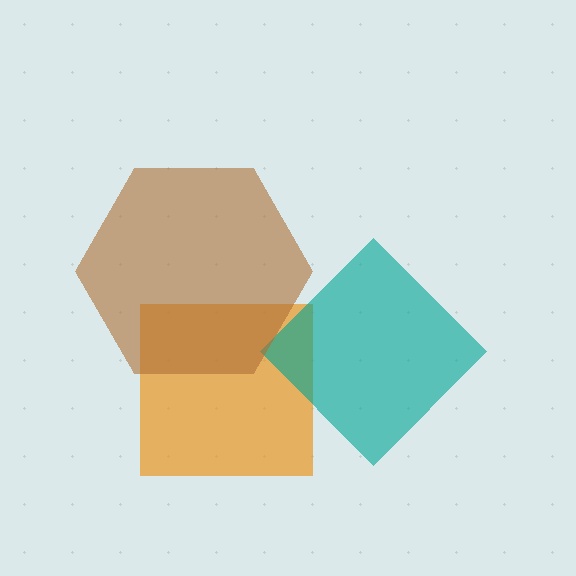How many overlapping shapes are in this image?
There are 3 overlapping shapes in the image.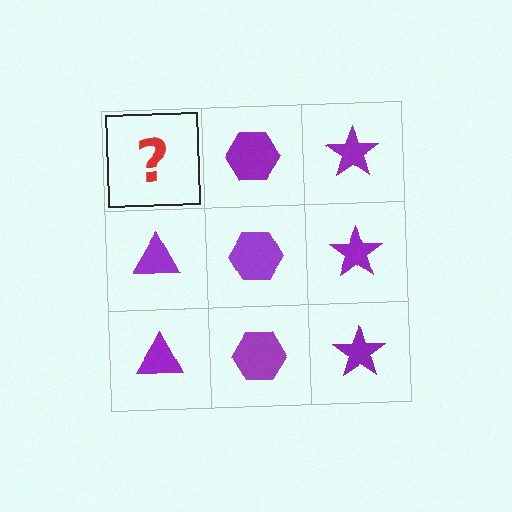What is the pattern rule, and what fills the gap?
The rule is that each column has a consistent shape. The gap should be filled with a purple triangle.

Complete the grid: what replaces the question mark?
The question mark should be replaced with a purple triangle.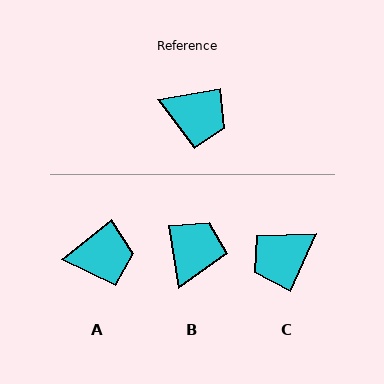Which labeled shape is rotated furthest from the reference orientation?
C, about 125 degrees away.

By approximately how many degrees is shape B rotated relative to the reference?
Approximately 88 degrees counter-clockwise.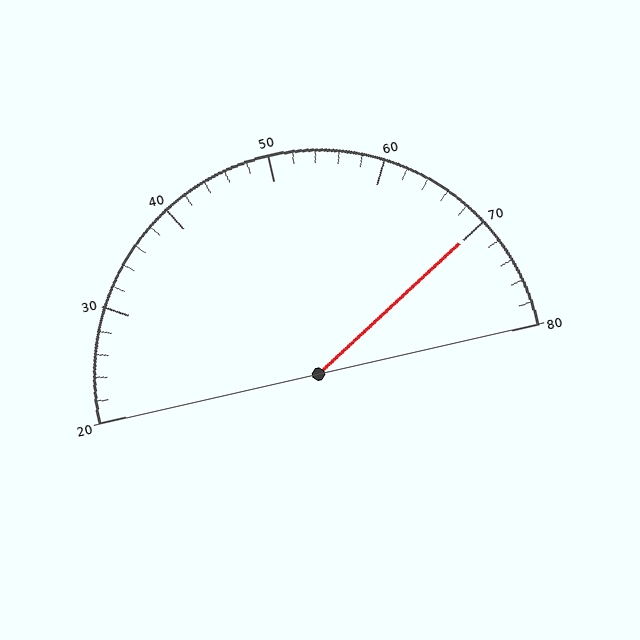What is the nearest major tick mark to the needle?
The nearest major tick mark is 70.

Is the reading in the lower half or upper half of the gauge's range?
The reading is in the upper half of the range (20 to 80).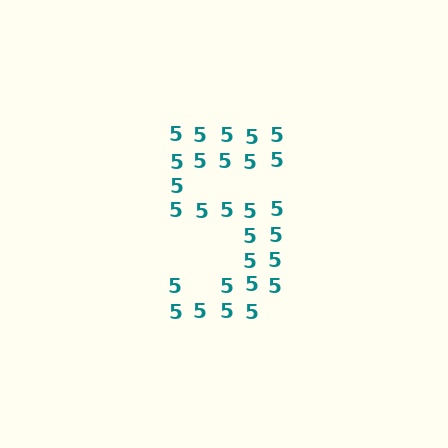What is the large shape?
The large shape is the digit 5.